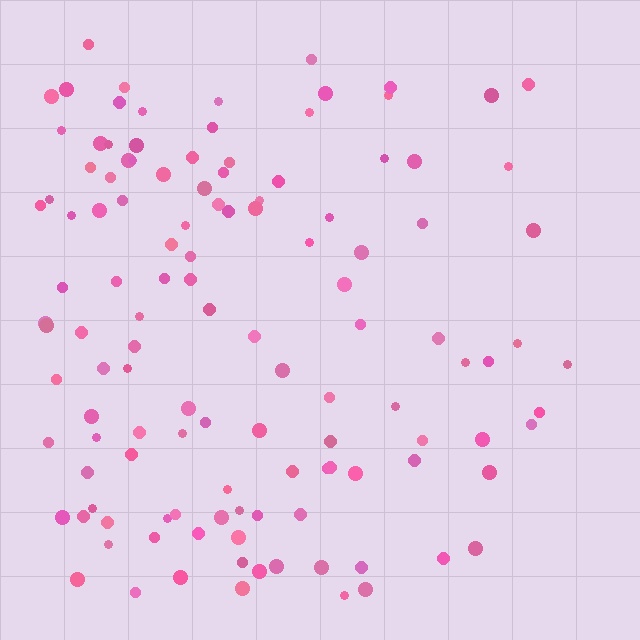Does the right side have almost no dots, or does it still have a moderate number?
Still a moderate number, just noticeably fewer than the left.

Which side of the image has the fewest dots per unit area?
The right.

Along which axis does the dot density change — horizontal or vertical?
Horizontal.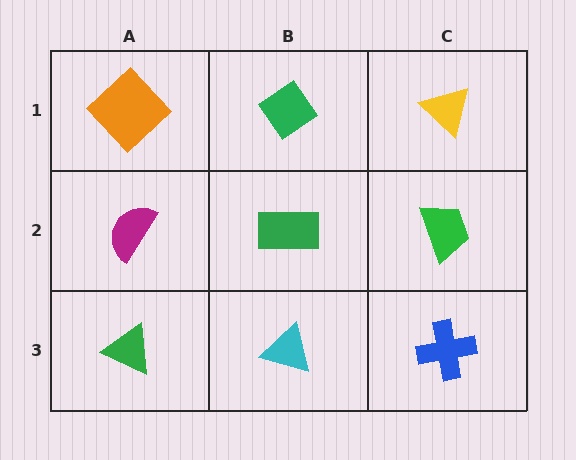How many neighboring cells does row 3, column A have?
2.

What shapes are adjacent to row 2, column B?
A green diamond (row 1, column B), a cyan triangle (row 3, column B), a magenta semicircle (row 2, column A), a green trapezoid (row 2, column C).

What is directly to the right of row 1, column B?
A yellow triangle.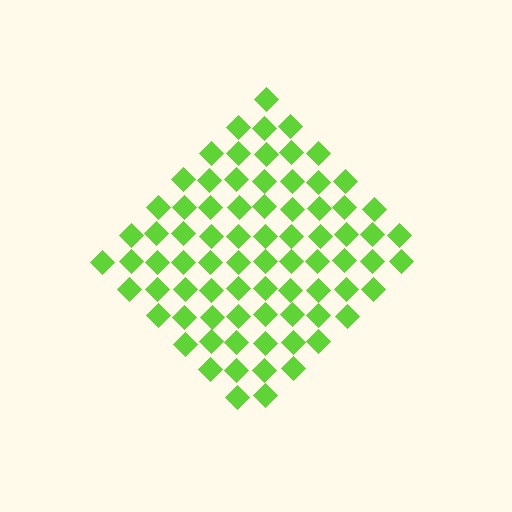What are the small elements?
The small elements are diamonds.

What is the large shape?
The large shape is a diamond.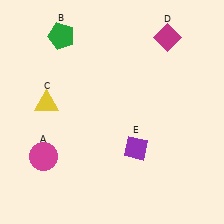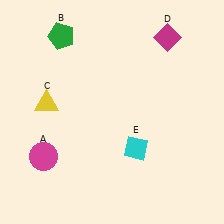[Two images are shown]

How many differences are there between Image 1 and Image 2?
There is 1 difference between the two images.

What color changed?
The diamond (E) changed from purple in Image 1 to cyan in Image 2.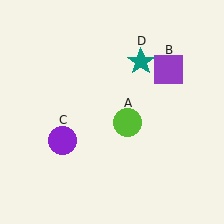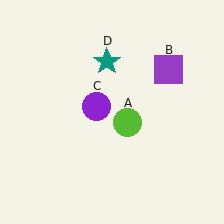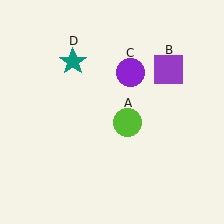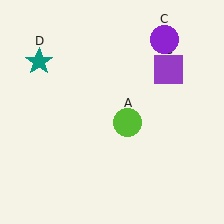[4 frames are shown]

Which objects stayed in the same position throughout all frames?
Lime circle (object A) and purple square (object B) remained stationary.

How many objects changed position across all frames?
2 objects changed position: purple circle (object C), teal star (object D).